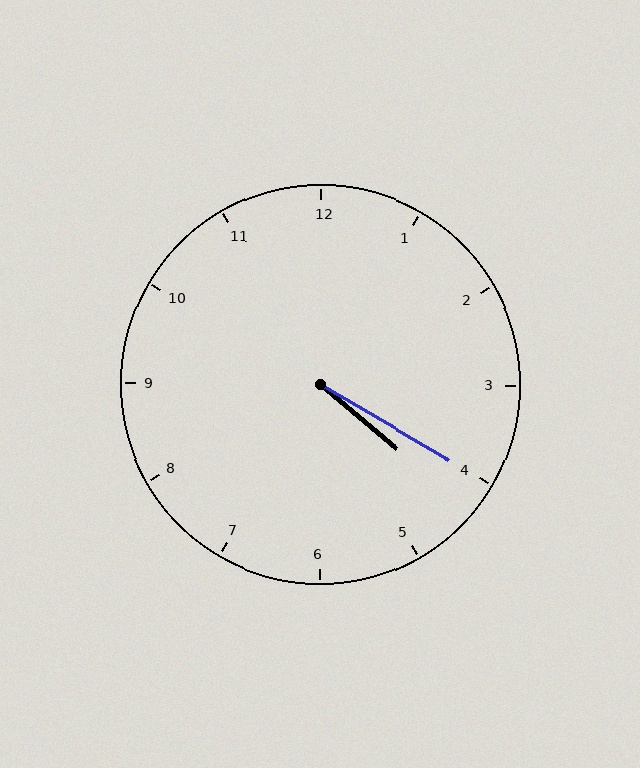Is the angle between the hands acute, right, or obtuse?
It is acute.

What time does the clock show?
4:20.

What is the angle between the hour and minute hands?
Approximately 10 degrees.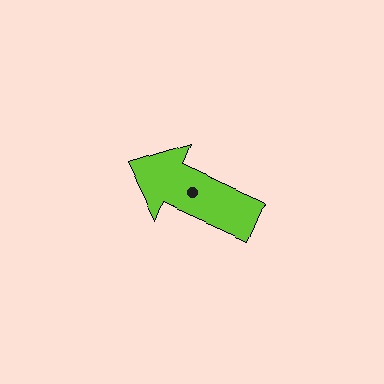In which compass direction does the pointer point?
Northwest.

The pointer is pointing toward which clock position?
Roughly 10 o'clock.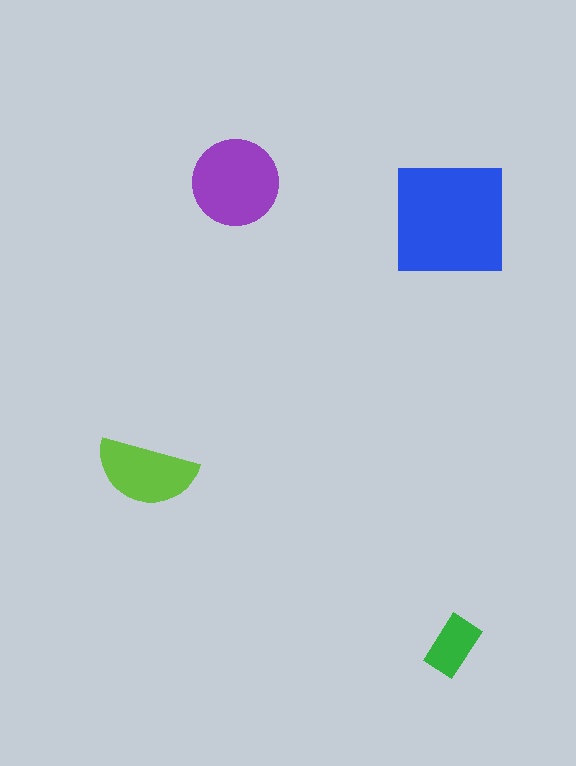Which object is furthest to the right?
The green rectangle is rightmost.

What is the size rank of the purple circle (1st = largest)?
2nd.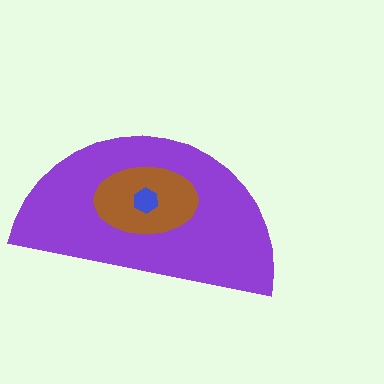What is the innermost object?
The blue hexagon.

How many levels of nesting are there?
3.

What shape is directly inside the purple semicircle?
The brown ellipse.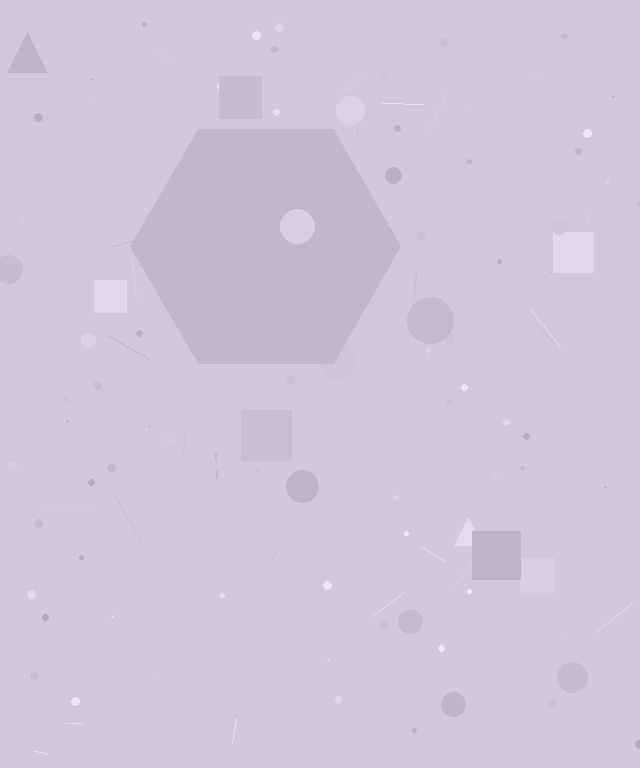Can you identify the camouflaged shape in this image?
The camouflaged shape is a hexagon.